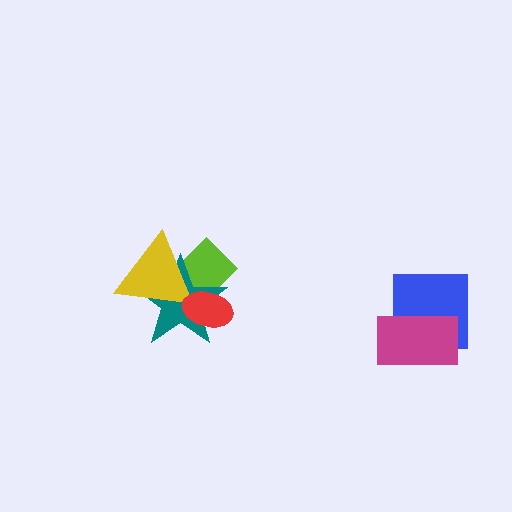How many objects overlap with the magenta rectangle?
1 object overlaps with the magenta rectangle.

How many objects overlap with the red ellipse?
3 objects overlap with the red ellipse.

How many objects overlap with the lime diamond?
3 objects overlap with the lime diamond.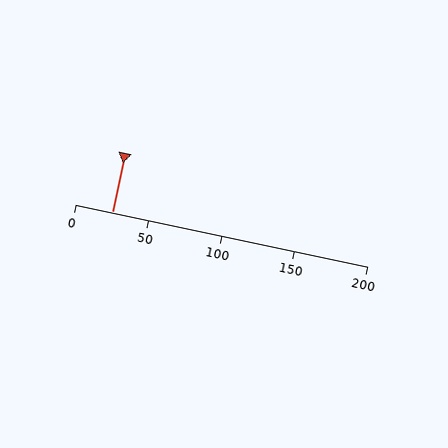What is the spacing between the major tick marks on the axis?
The major ticks are spaced 50 apart.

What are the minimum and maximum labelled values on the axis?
The axis runs from 0 to 200.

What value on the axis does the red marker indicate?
The marker indicates approximately 25.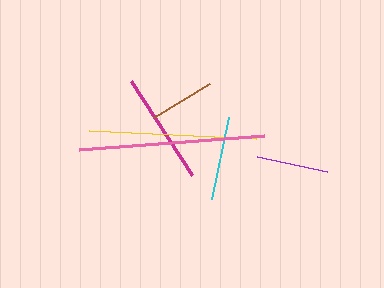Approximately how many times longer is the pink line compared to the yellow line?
The pink line is approximately 1.1 times the length of the yellow line.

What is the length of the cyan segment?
The cyan segment is approximately 84 pixels long.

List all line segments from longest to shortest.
From longest to shortest: pink, yellow, magenta, cyan, purple, brown.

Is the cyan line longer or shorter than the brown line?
The cyan line is longer than the brown line.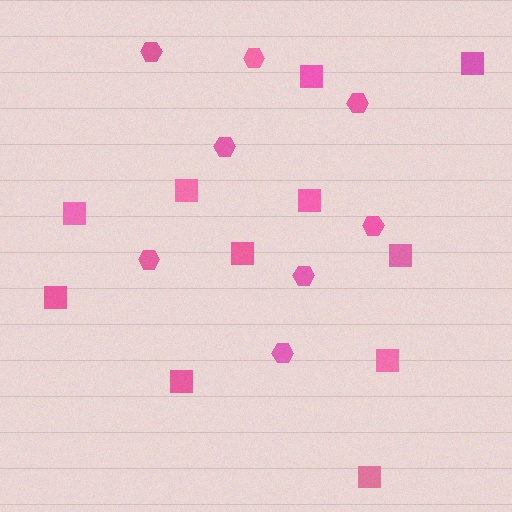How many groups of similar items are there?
There are 2 groups: one group of squares (11) and one group of hexagons (8).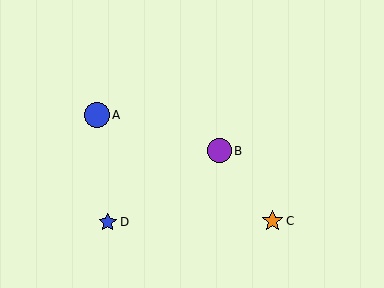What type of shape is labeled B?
Shape B is a purple circle.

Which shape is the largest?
The blue circle (labeled A) is the largest.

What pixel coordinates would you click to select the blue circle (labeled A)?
Click at (97, 115) to select the blue circle A.